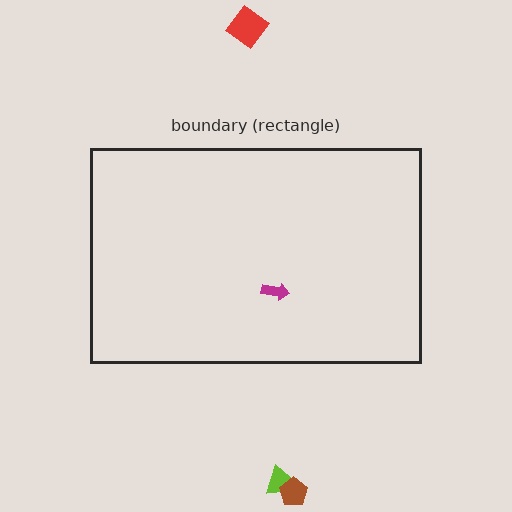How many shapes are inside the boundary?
1 inside, 3 outside.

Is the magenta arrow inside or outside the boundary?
Inside.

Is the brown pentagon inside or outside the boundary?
Outside.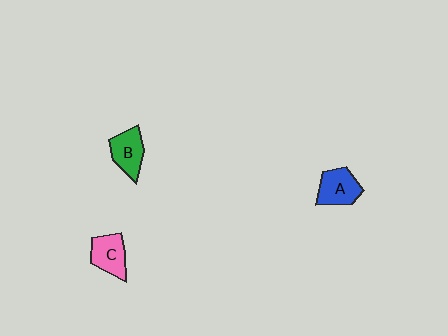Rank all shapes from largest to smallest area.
From largest to smallest: A (blue), B (green), C (pink).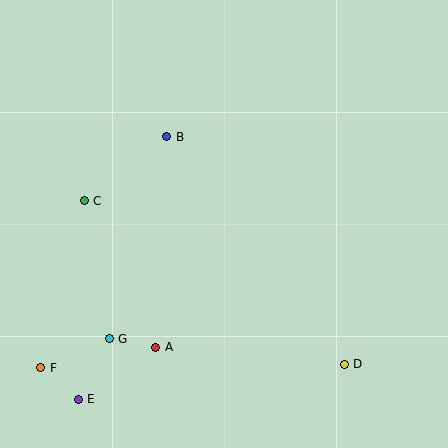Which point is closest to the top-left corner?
Point B is closest to the top-left corner.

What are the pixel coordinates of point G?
Point G is at (109, 339).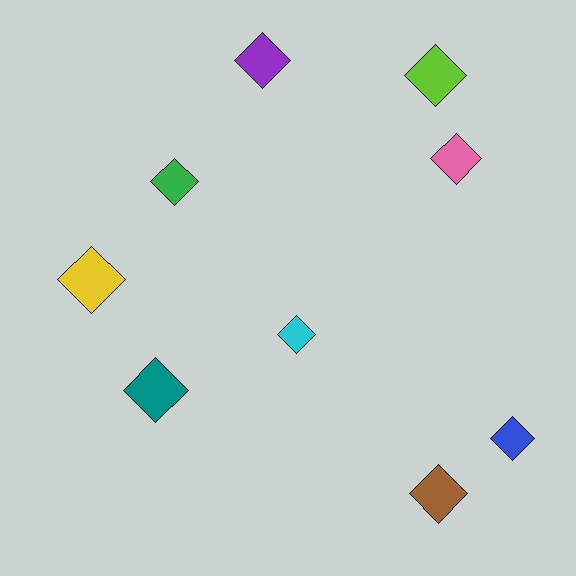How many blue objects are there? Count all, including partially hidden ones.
There is 1 blue object.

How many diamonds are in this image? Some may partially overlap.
There are 9 diamonds.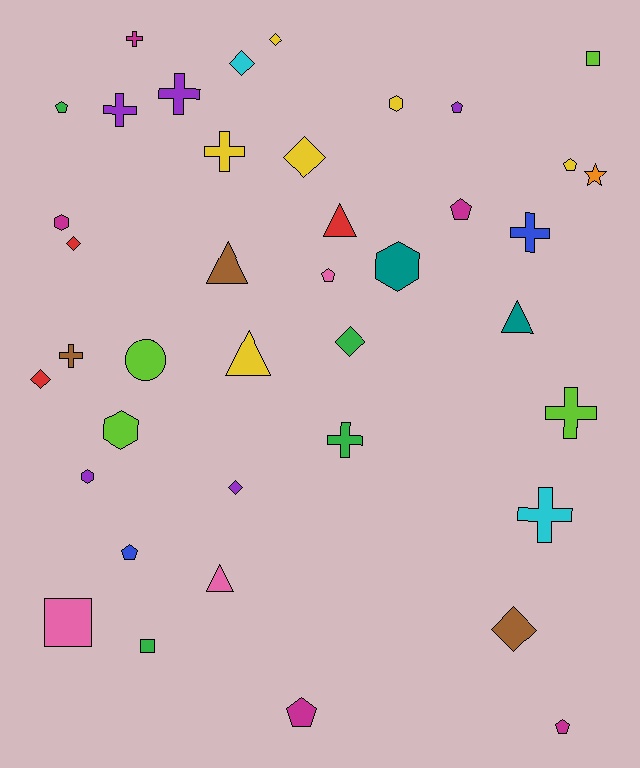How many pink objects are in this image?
There are 3 pink objects.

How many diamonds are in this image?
There are 8 diamonds.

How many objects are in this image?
There are 40 objects.